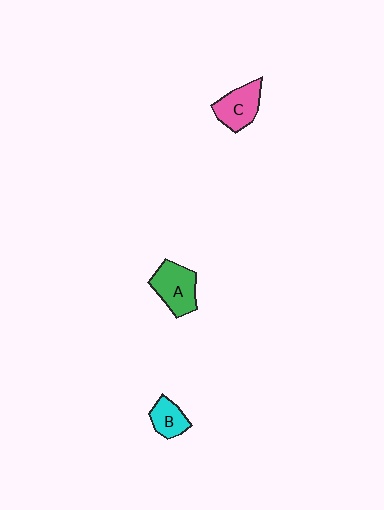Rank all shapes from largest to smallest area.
From largest to smallest: A (green), C (pink), B (cyan).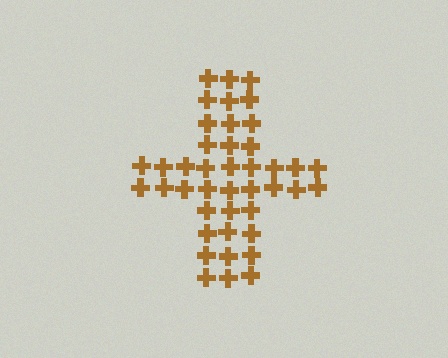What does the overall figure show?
The overall figure shows a cross.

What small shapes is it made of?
It is made of small crosses.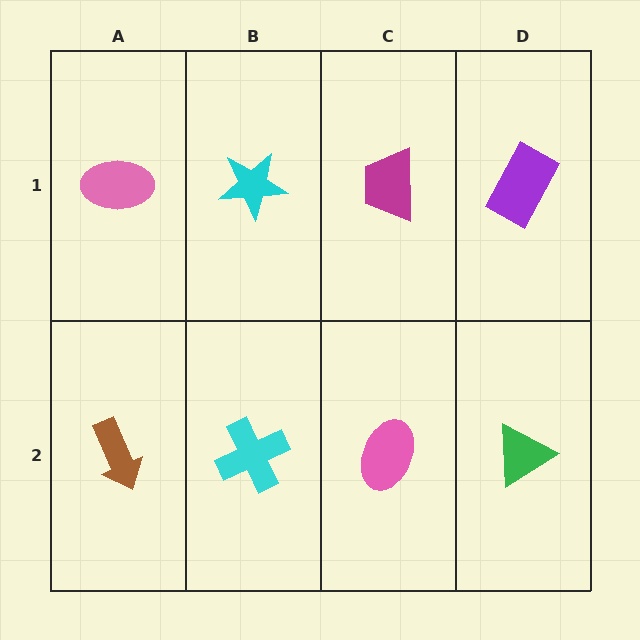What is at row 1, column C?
A magenta trapezoid.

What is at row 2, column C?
A pink ellipse.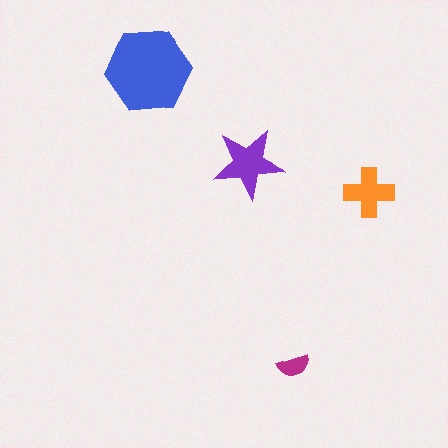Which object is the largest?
The blue hexagon.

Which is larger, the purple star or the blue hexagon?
The blue hexagon.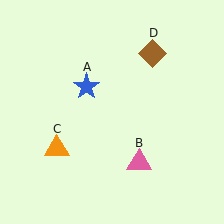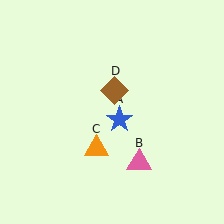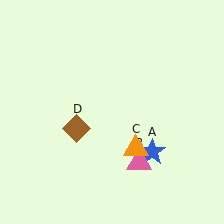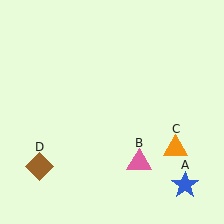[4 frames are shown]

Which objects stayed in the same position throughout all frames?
Pink triangle (object B) remained stationary.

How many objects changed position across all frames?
3 objects changed position: blue star (object A), orange triangle (object C), brown diamond (object D).